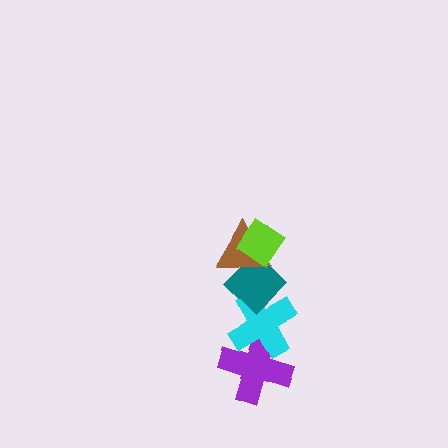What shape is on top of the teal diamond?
The brown triangle is on top of the teal diamond.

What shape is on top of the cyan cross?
The teal diamond is on top of the cyan cross.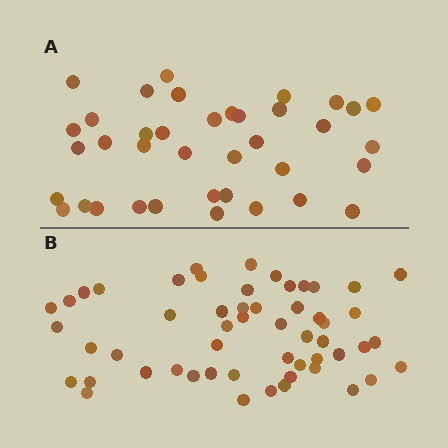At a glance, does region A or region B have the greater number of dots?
Region B (the bottom region) has more dots.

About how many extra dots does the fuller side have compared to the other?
Region B has approximately 15 more dots than region A.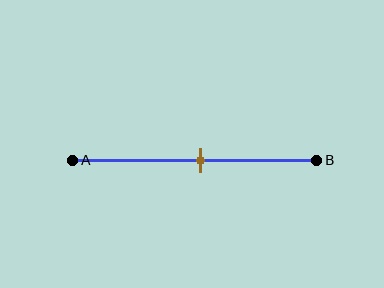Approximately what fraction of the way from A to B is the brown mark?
The brown mark is approximately 55% of the way from A to B.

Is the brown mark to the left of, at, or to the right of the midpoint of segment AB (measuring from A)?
The brown mark is approximately at the midpoint of segment AB.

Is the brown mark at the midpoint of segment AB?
Yes, the mark is approximately at the midpoint.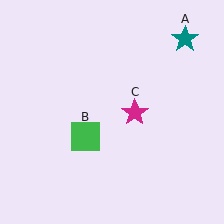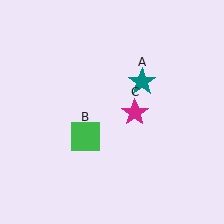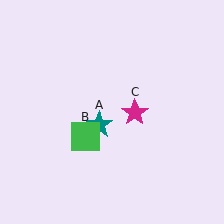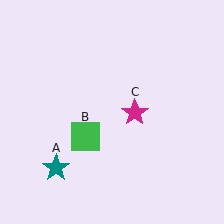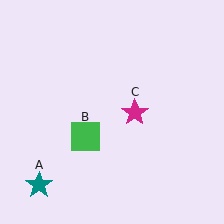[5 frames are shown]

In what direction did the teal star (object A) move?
The teal star (object A) moved down and to the left.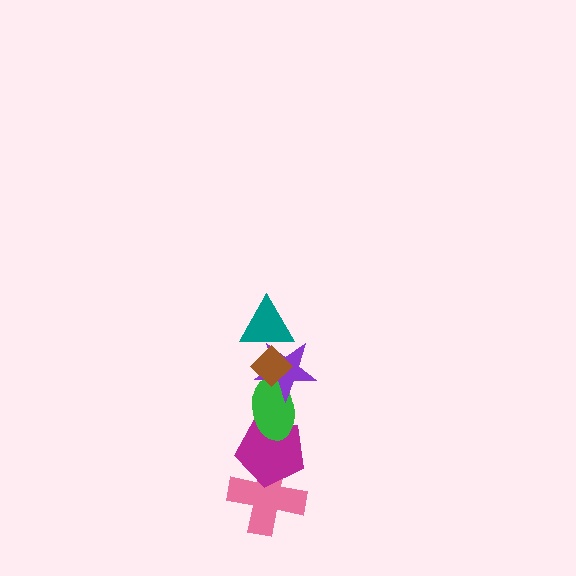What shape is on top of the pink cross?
The magenta pentagon is on top of the pink cross.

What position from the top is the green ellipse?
The green ellipse is 4th from the top.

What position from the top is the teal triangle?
The teal triangle is 2nd from the top.